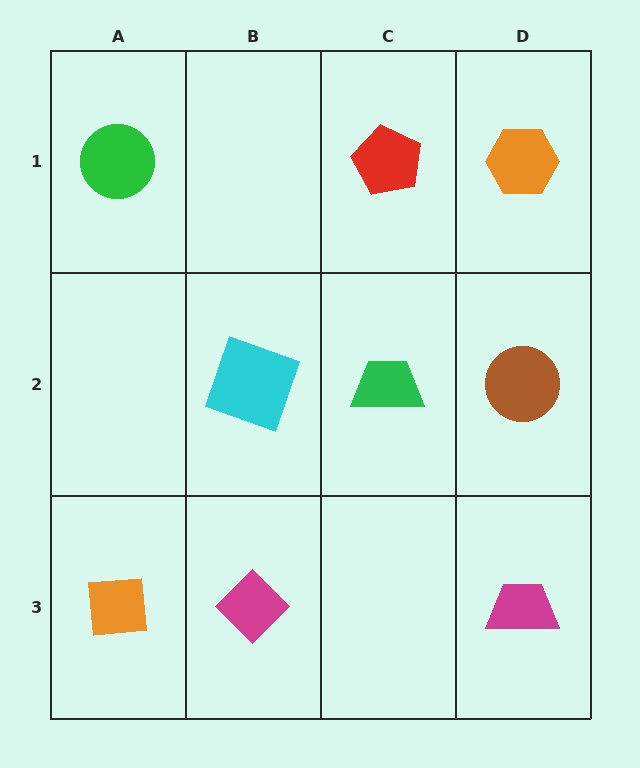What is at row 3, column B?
A magenta diamond.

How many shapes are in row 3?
3 shapes.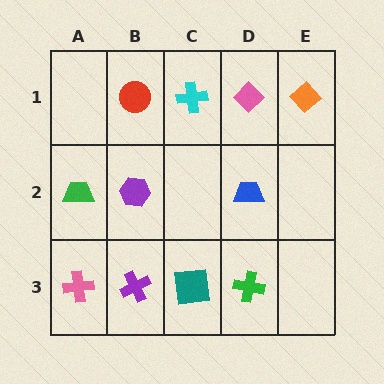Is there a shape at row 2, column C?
No, that cell is empty.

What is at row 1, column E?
An orange diamond.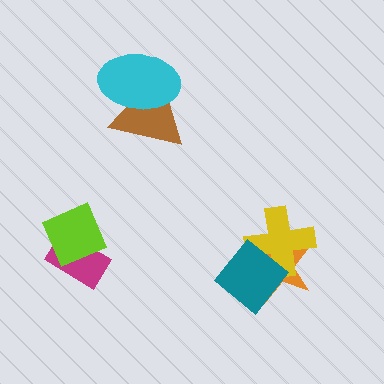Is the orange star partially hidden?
Yes, it is partially covered by another shape.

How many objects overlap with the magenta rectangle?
1 object overlaps with the magenta rectangle.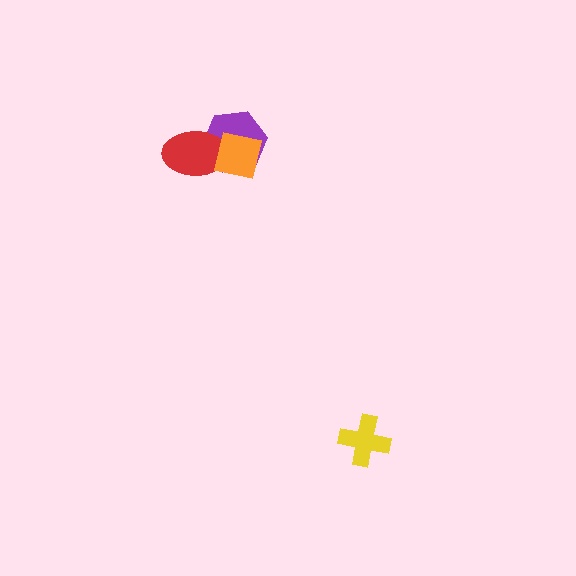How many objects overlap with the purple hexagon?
2 objects overlap with the purple hexagon.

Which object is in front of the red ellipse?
The orange square is in front of the red ellipse.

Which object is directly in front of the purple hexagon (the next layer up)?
The red ellipse is directly in front of the purple hexagon.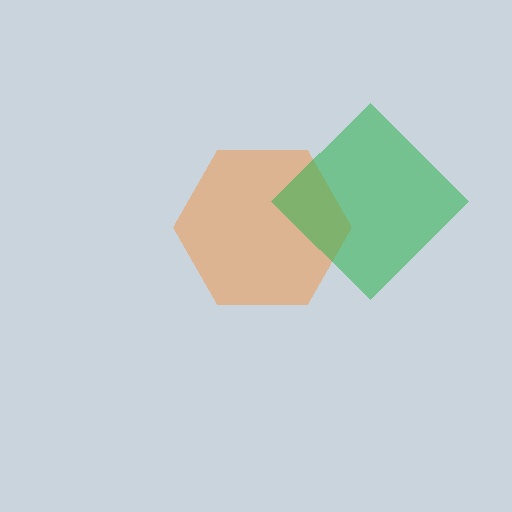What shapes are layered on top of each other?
The layered shapes are: an orange hexagon, a green diamond.